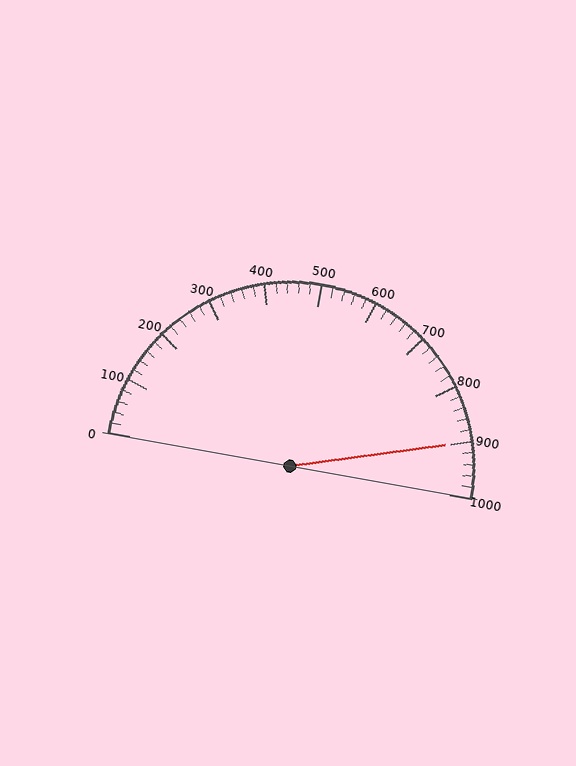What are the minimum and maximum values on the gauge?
The gauge ranges from 0 to 1000.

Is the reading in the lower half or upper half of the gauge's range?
The reading is in the upper half of the range (0 to 1000).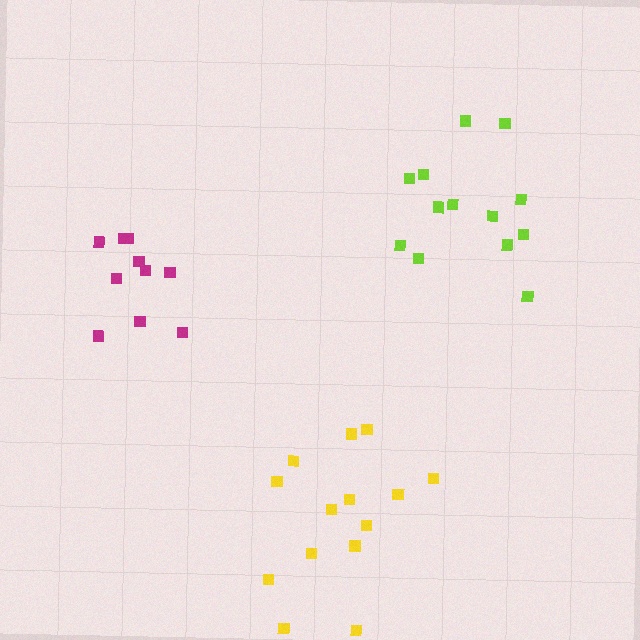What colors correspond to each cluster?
The clusters are colored: yellow, magenta, lime.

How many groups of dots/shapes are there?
There are 3 groups.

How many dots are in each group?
Group 1: 14 dots, Group 2: 10 dots, Group 3: 13 dots (37 total).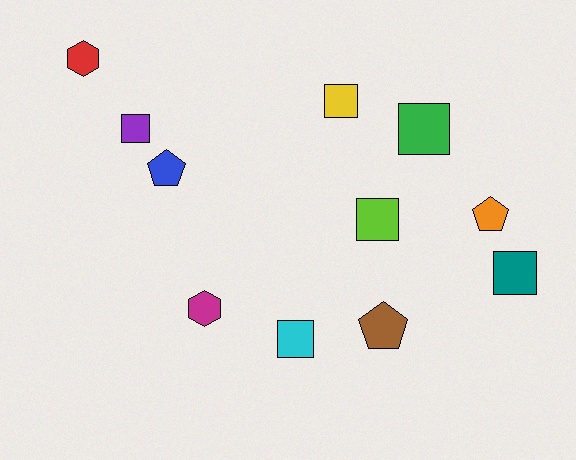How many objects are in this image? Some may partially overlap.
There are 11 objects.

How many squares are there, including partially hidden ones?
There are 6 squares.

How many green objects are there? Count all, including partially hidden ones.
There is 1 green object.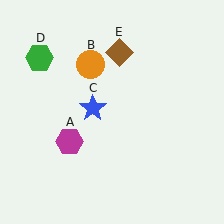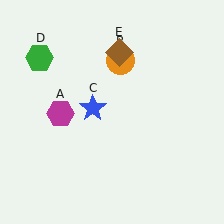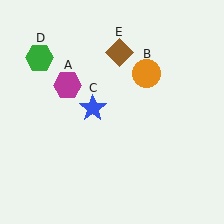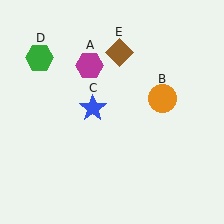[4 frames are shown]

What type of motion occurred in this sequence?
The magenta hexagon (object A), orange circle (object B) rotated clockwise around the center of the scene.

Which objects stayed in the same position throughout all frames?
Blue star (object C) and green hexagon (object D) and brown diamond (object E) remained stationary.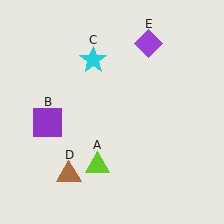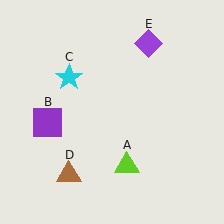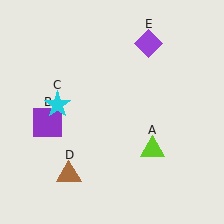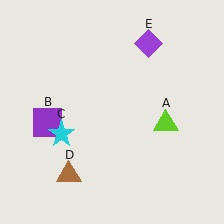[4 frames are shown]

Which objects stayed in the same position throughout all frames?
Purple square (object B) and brown triangle (object D) and purple diamond (object E) remained stationary.